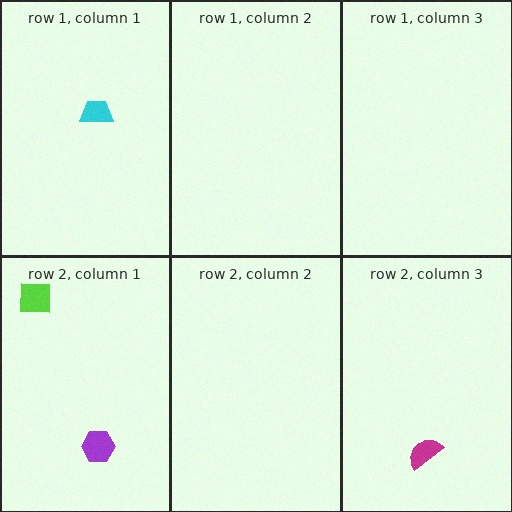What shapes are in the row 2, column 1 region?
The purple hexagon, the lime square.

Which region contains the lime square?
The row 2, column 1 region.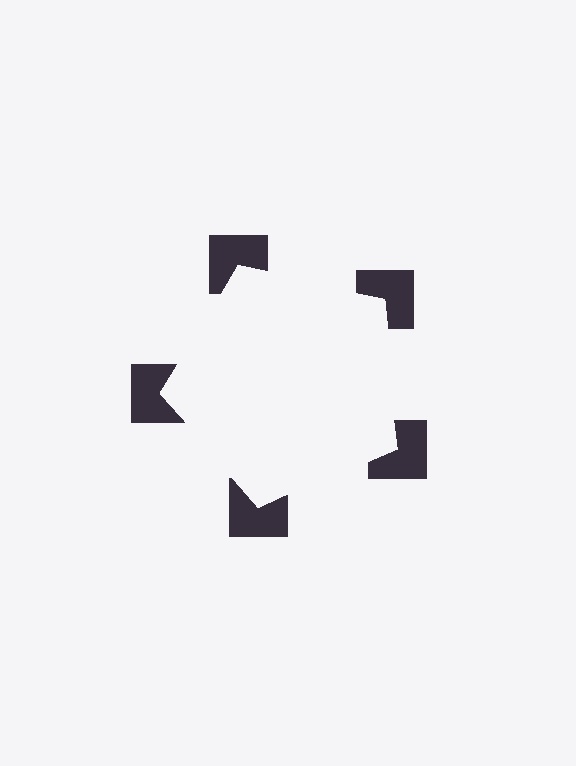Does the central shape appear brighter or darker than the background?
It typically appears slightly brighter than the background, even though no actual brightness change is drawn.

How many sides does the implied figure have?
5 sides.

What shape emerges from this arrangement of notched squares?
An illusory pentagon — its edges are inferred from the aligned wedge cuts in the notched squares, not physically drawn.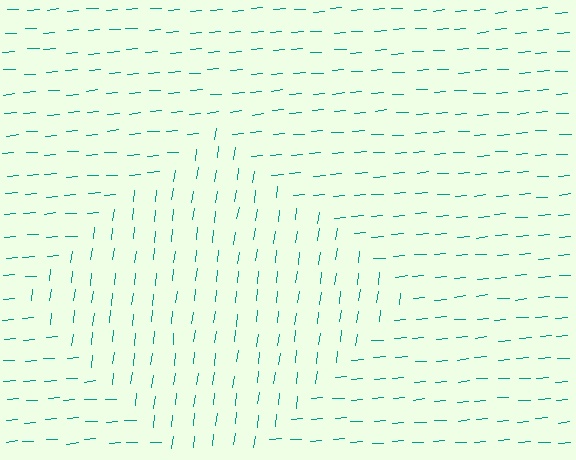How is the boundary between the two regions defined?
The boundary is defined purely by a change in line orientation (approximately 78 degrees difference). All lines are the same color and thickness.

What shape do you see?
I see a diamond.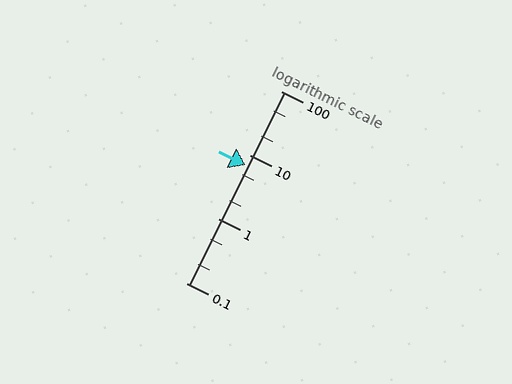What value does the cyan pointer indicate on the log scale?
The pointer indicates approximately 6.9.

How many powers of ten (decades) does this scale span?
The scale spans 3 decades, from 0.1 to 100.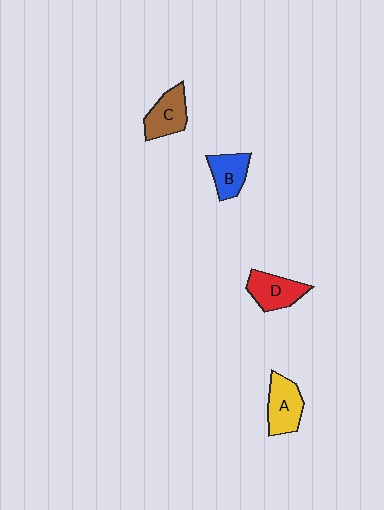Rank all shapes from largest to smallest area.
From largest to smallest: A (yellow), C (brown), D (red), B (blue).